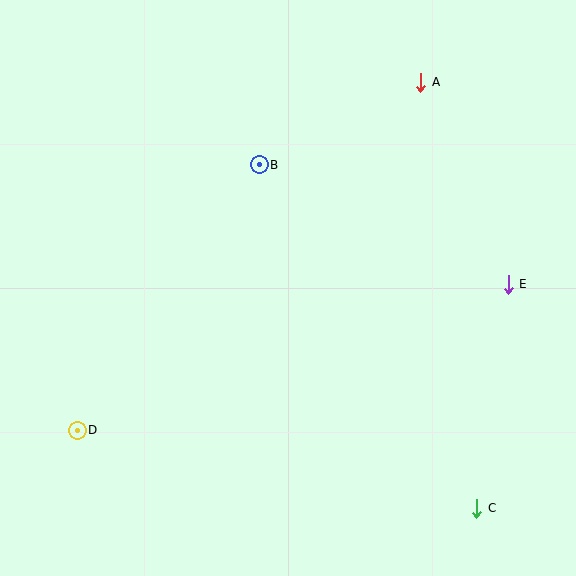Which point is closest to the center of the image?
Point B at (259, 165) is closest to the center.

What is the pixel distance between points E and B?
The distance between E and B is 276 pixels.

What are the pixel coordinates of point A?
Point A is at (421, 82).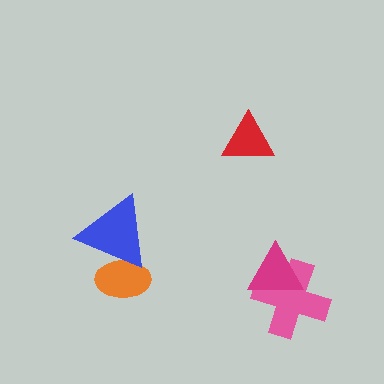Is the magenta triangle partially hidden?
No, no other shape covers it.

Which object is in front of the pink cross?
The magenta triangle is in front of the pink cross.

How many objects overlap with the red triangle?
0 objects overlap with the red triangle.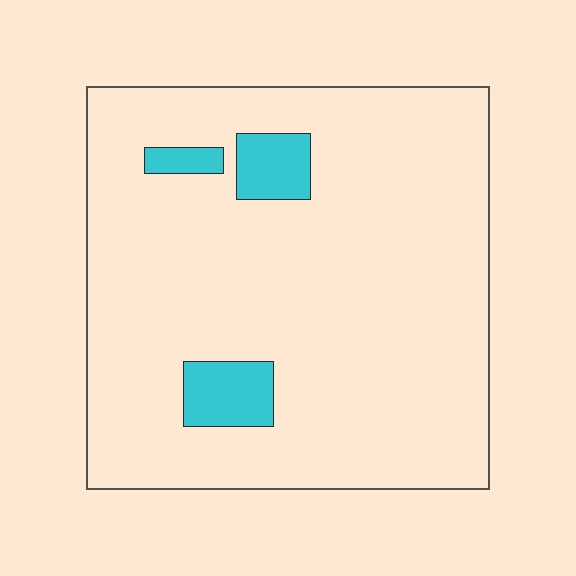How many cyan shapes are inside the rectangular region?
3.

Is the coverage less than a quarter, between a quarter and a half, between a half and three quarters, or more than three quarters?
Less than a quarter.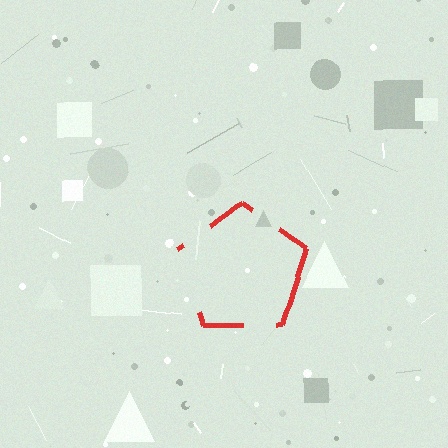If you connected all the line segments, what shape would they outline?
They would outline a pentagon.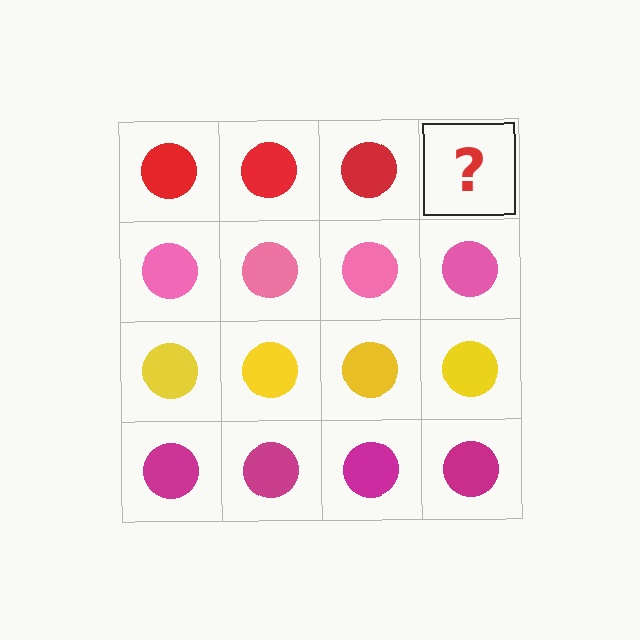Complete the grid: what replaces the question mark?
The question mark should be replaced with a red circle.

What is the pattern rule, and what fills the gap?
The rule is that each row has a consistent color. The gap should be filled with a red circle.